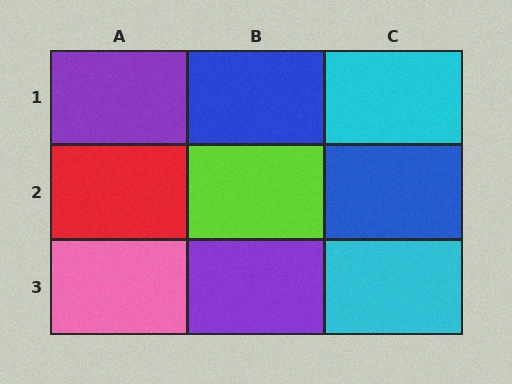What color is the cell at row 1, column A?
Purple.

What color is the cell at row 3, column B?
Purple.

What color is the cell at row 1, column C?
Cyan.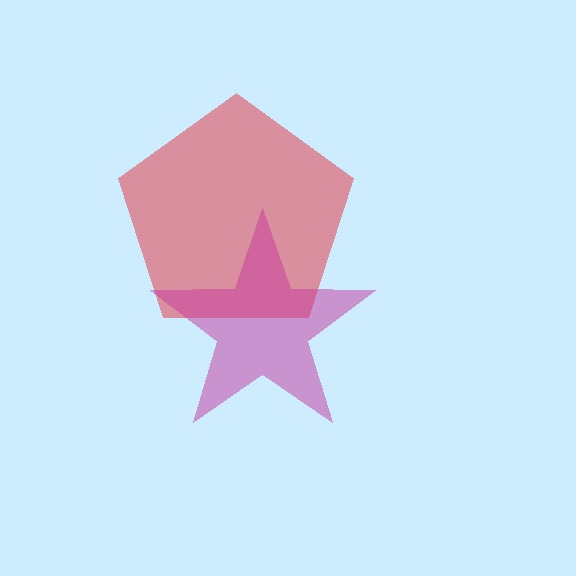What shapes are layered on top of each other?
The layered shapes are: a red pentagon, a magenta star.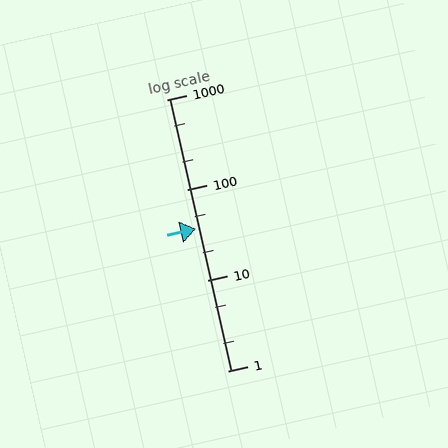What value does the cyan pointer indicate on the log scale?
The pointer indicates approximately 37.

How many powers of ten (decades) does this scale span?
The scale spans 3 decades, from 1 to 1000.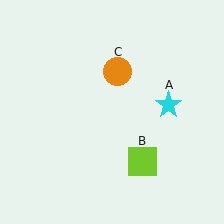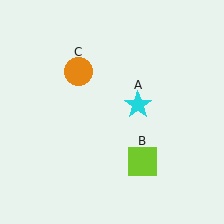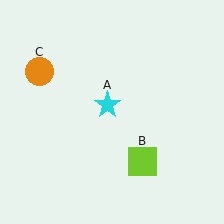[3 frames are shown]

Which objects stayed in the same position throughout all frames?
Lime square (object B) remained stationary.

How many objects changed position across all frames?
2 objects changed position: cyan star (object A), orange circle (object C).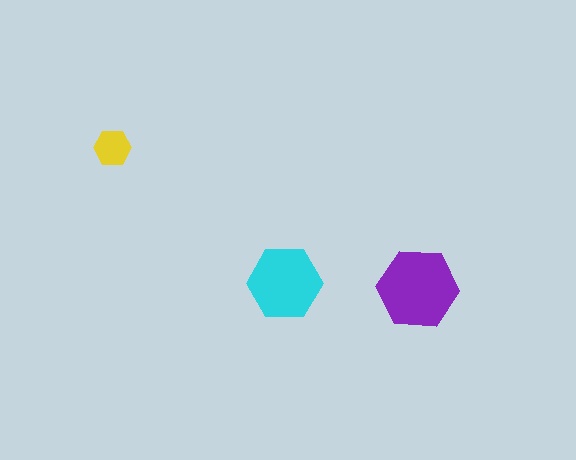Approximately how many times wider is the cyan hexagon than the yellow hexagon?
About 2 times wider.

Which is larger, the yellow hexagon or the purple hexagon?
The purple one.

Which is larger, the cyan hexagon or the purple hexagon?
The purple one.